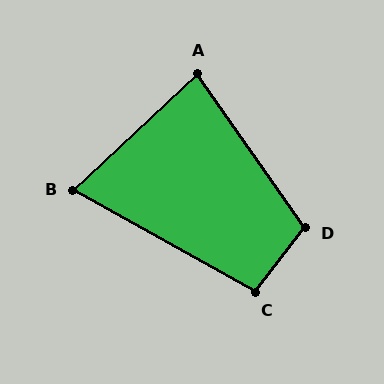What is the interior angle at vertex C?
Approximately 98 degrees (obtuse).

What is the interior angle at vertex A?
Approximately 82 degrees (acute).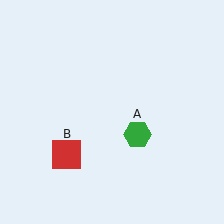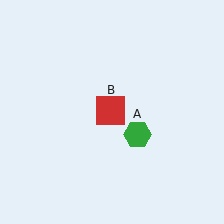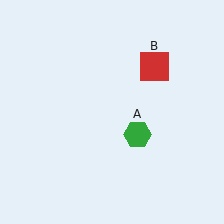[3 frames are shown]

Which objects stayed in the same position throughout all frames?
Green hexagon (object A) remained stationary.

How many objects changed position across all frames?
1 object changed position: red square (object B).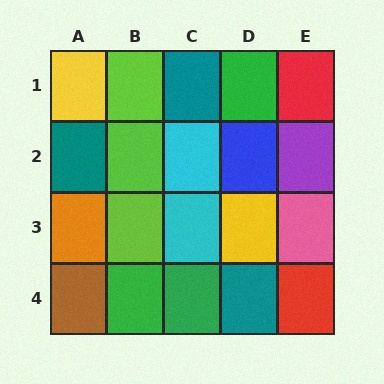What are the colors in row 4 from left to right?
Brown, green, green, teal, red.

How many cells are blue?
1 cell is blue.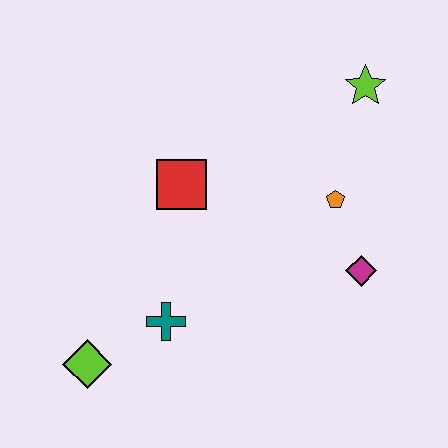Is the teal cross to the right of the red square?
No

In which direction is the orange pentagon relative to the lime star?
The orange pentagon is below the lime star.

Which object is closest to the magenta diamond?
The orange pentagon is closest to the magenta diamond.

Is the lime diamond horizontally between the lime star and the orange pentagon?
No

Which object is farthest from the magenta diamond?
The lime diamond is farthest from the magenta diamond.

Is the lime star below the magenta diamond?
No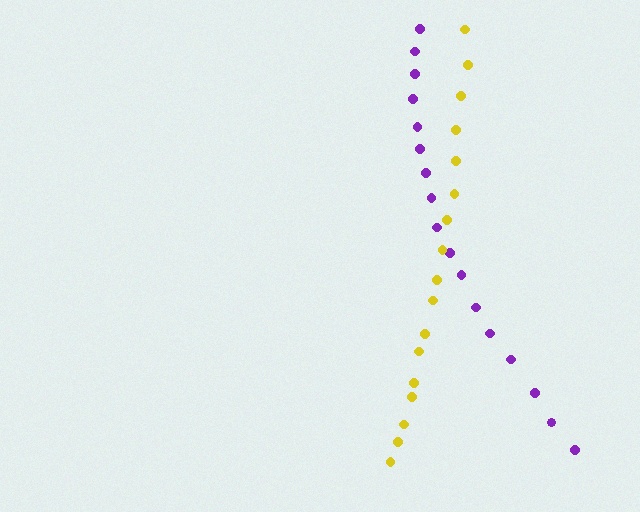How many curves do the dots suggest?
There are 2 distinct paths.